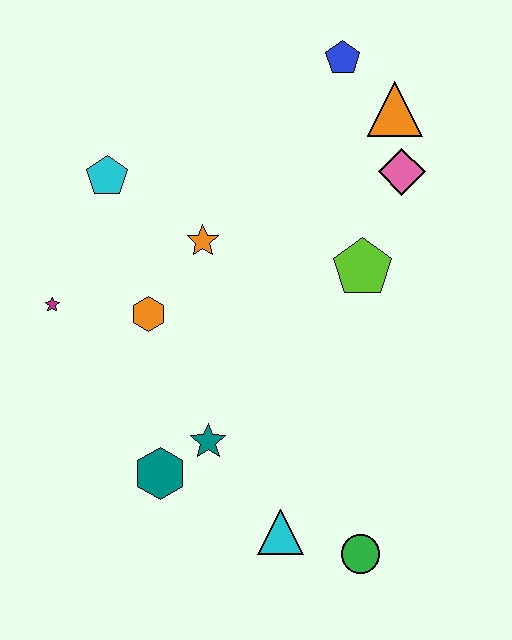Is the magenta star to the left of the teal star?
Yes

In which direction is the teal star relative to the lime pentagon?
The teal star is below the lime pentagon.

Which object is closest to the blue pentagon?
The orange triangle is closest to the blue pentagon.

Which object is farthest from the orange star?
The green circle is farthest from the orange star.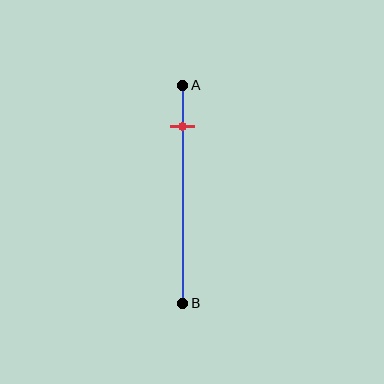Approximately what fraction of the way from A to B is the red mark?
The red mark is approximately 20% of the way from A to B.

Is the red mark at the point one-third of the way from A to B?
No, the mark is at about 20% from A, not at the 33% one-third point.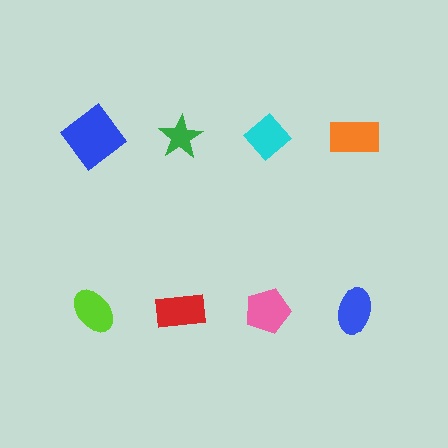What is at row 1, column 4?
An orange rectangle.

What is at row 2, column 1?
A lime ellipse.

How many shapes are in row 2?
4 shapes.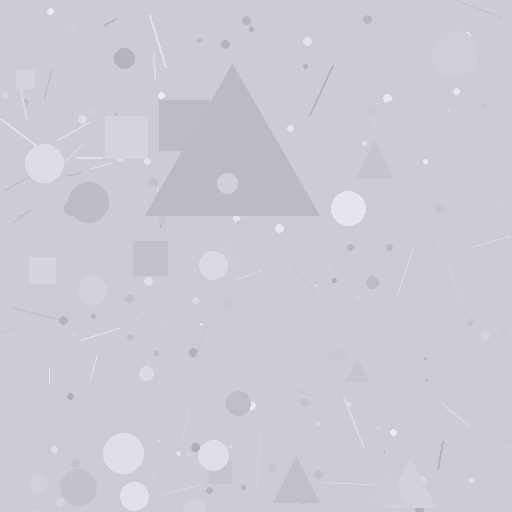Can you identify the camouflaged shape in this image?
The camouflaged shape is a triangle.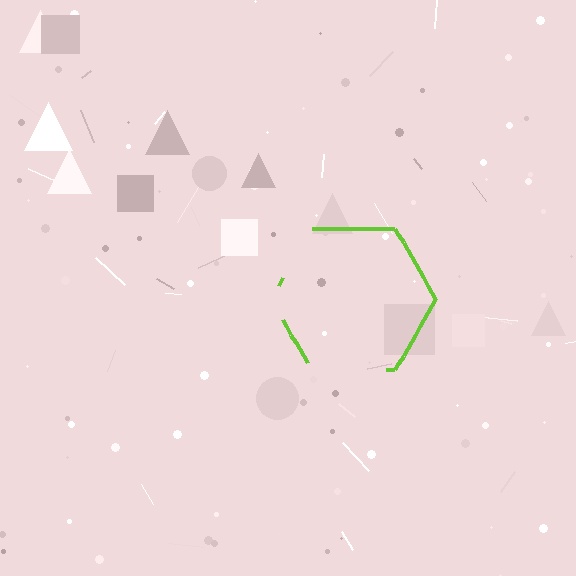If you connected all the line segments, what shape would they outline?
They would outline a hexagon.